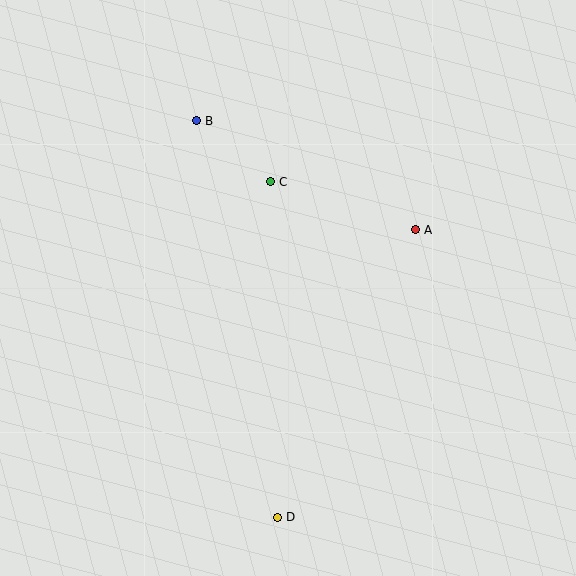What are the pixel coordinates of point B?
Point B is at (197, 121).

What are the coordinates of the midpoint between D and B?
The midpoint between D and B is at (237, 319).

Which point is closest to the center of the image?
Point C at (271, 182) is closest to the center.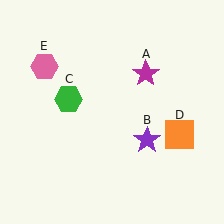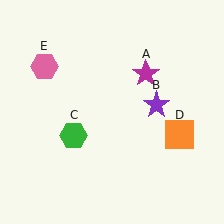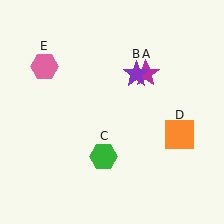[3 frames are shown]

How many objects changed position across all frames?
2 objects changed position: purple star (object B), green hexagon (object C).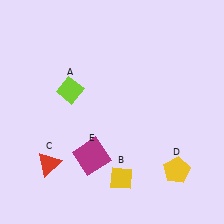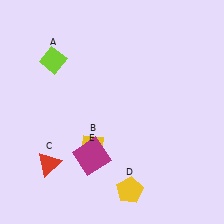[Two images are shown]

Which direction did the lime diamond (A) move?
The lime diamond (A) moved up.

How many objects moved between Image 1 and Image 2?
3 objects moved between the two images.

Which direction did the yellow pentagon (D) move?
The yellow pentagon (D) moved left.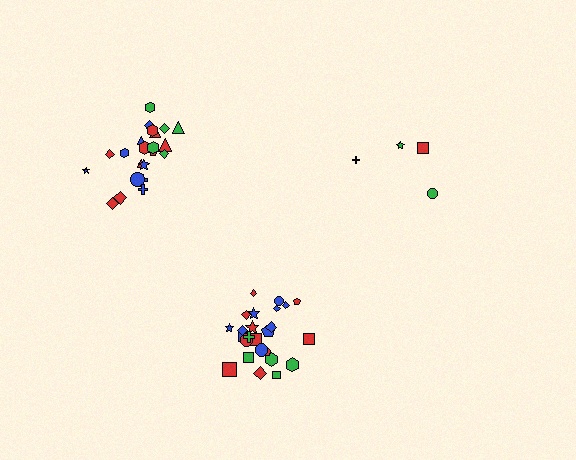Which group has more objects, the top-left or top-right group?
The top-left group.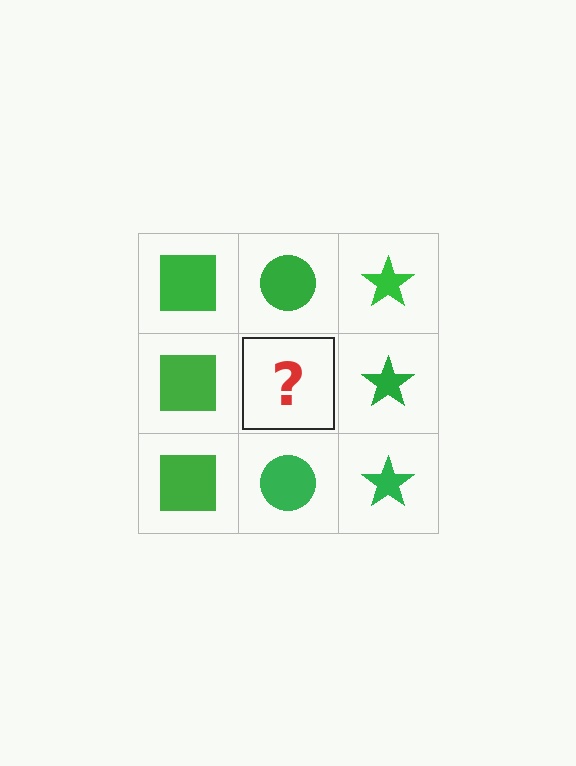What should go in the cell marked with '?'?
The missing cell should contain a green circle.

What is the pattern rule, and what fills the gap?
The rule is that each column has a consistent shape. The gap should be filled with a green circle.